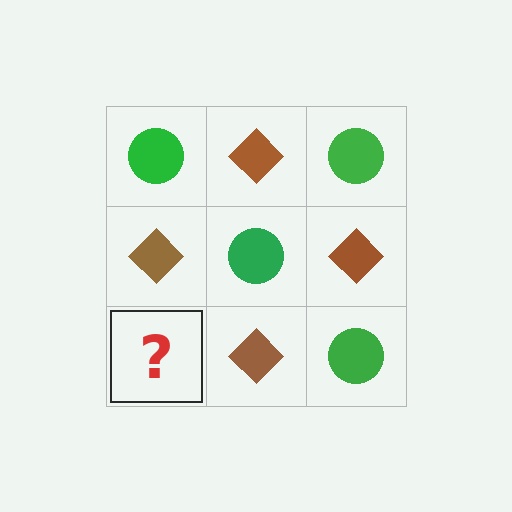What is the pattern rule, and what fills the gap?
The rule is that it alternates green circle and brown diamond in a checkerboard pattern. The gap should be filled with a green circle.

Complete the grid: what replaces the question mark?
The question mark should be replaced with a green circle.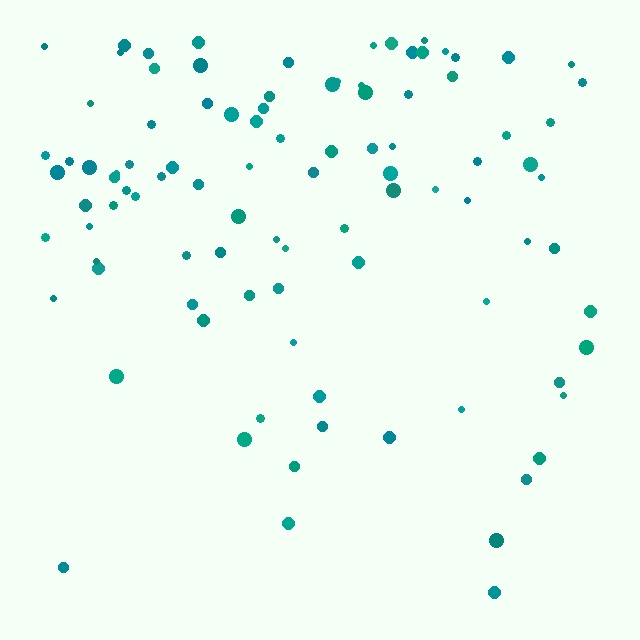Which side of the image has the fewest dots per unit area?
The bottom.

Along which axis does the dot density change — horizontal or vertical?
Vertical.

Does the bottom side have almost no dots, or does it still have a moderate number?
Still a moderate number, just noticeably fewer than the top.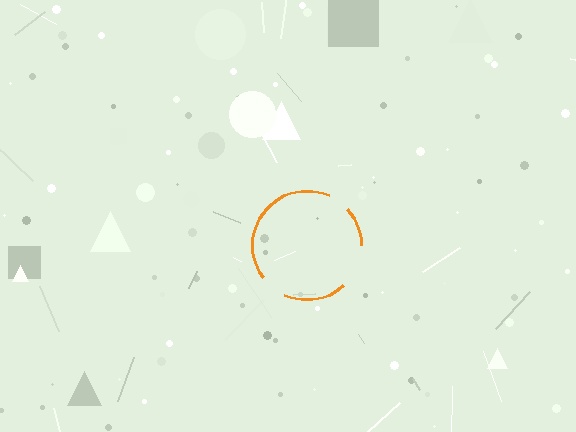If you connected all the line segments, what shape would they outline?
They would outline a circle.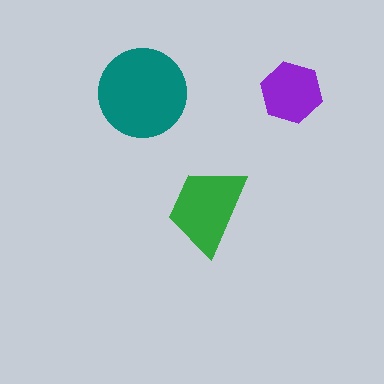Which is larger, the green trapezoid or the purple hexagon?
The green trapezoid.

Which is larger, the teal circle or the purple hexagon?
The teal circle.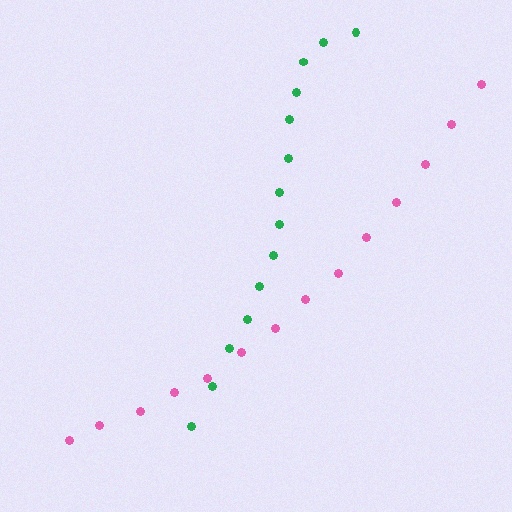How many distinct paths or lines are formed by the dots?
There are 2 distinct paths.